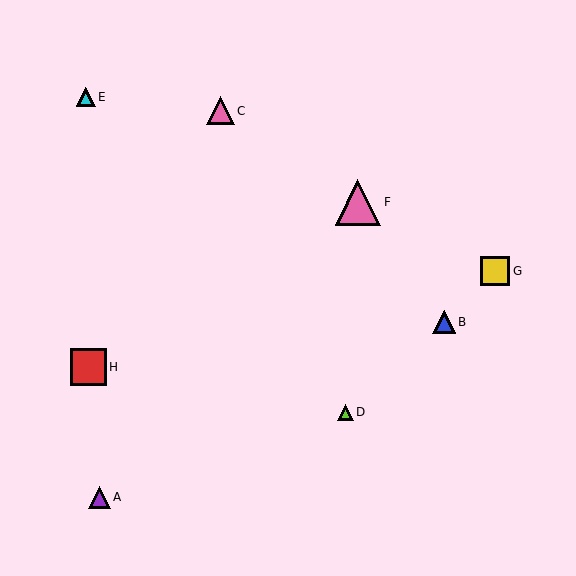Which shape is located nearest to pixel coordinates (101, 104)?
The cyan triangle (labeled E) at (86, 97) is nearest to that location.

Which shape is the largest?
The pink triangle (labeled F) is the largest.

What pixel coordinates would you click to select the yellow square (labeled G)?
Click at (495, 271) to select the yellow square G.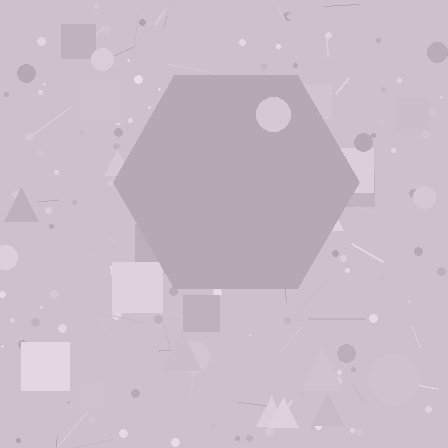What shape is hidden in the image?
A hexagon is hidden in the image.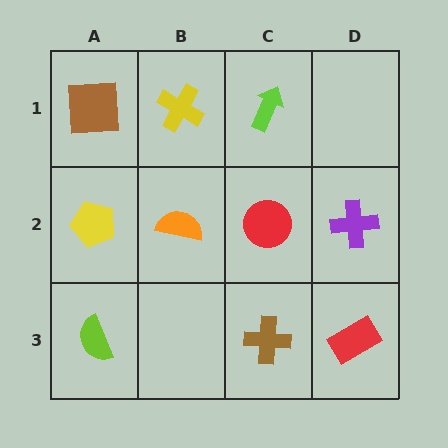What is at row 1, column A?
A brown square.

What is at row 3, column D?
A red rectangle.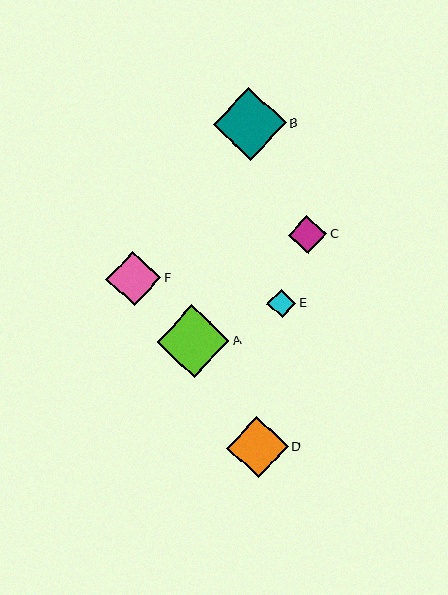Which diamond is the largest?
Diamond B is the largest with a size of approximately 73 pixels.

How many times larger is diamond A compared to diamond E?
Diamond A is approximately 2.5 times the size of diamond E.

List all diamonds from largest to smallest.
From largest to smallest: B, A, D, F, C, E.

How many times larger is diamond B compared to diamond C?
Diamond B is approximately 1.9 times the size of diamond C.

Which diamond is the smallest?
Diamond E is the smallest with a size of approximately 29 pixels.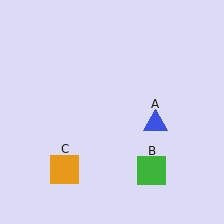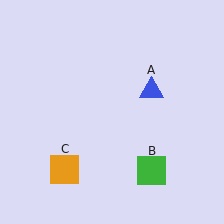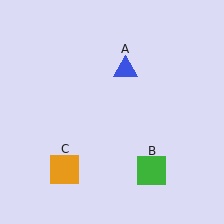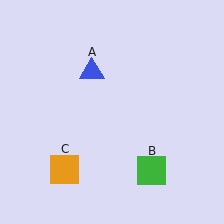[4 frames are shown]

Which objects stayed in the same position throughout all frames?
Green square (object B) and orange square (object C) remained stationary.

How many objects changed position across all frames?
1 object changed position: blue triangle (object A).